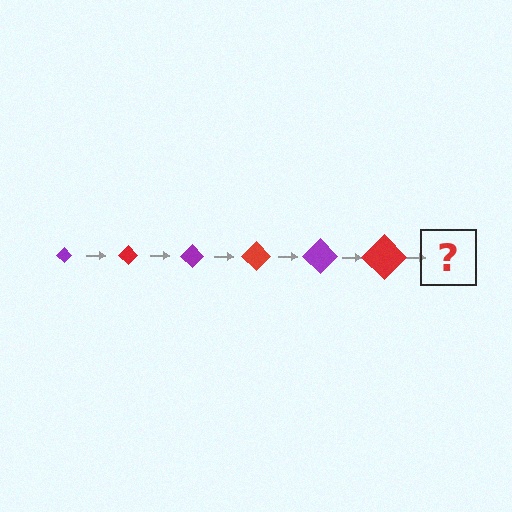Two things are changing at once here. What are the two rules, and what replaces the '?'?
The two rules are that the diamond grows larger each step and the color cycles through purple and red. The '?' should be a purple diamond, larger than the previous one.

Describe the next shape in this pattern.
It should be a purple diamond, larger than the previous one.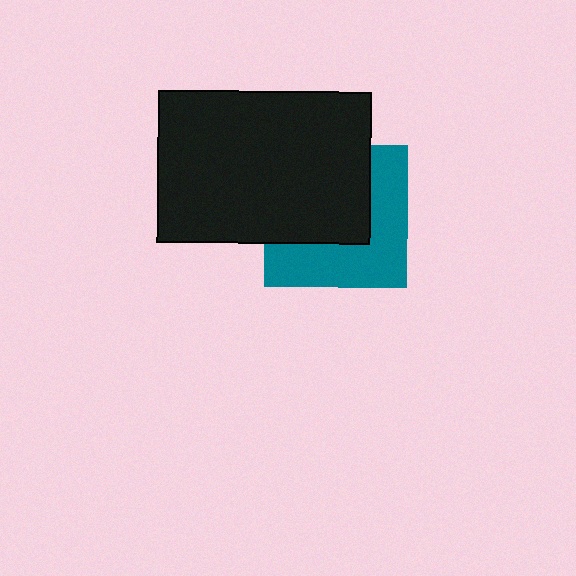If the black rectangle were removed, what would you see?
You would see the complete teal square.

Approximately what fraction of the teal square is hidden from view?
Roughly 51% of the teal square is hidden behind the black rectangle.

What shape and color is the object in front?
The object in front is a black rectangle.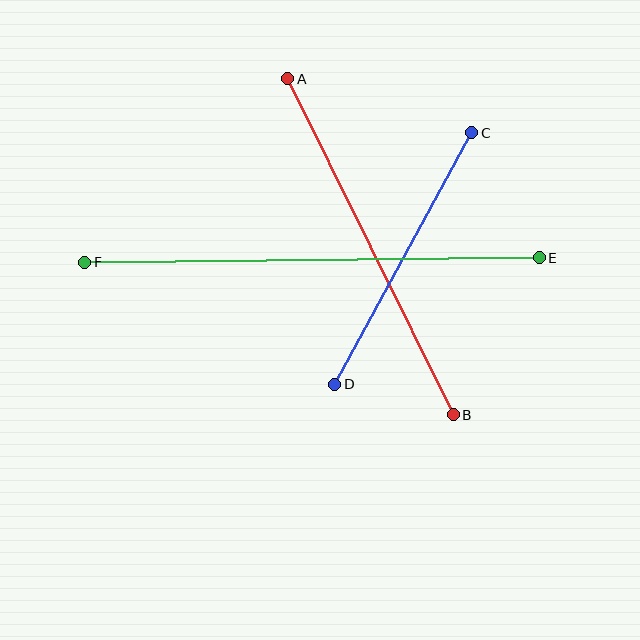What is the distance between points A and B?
The distance is approximately 375 pixels.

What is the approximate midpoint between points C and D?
The midpoint is at approximately (403, 259) pixels.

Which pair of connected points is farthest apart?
Points E and F are farthest apart.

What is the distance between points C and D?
The distance is approximately 286 pixels.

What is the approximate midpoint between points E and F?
The midpoint is at approximately (312, 260) pixels.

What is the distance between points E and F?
The distance is approximately 454 pixels.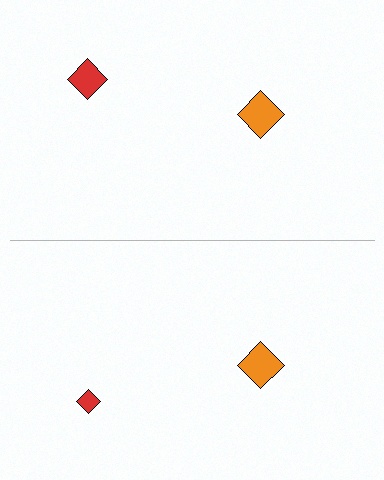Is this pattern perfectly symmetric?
No, the pattern is not perfectly symmetric. The red diamond on the bottom side has a different size than its mirror counterpart.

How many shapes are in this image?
There are 4 shapes in this image.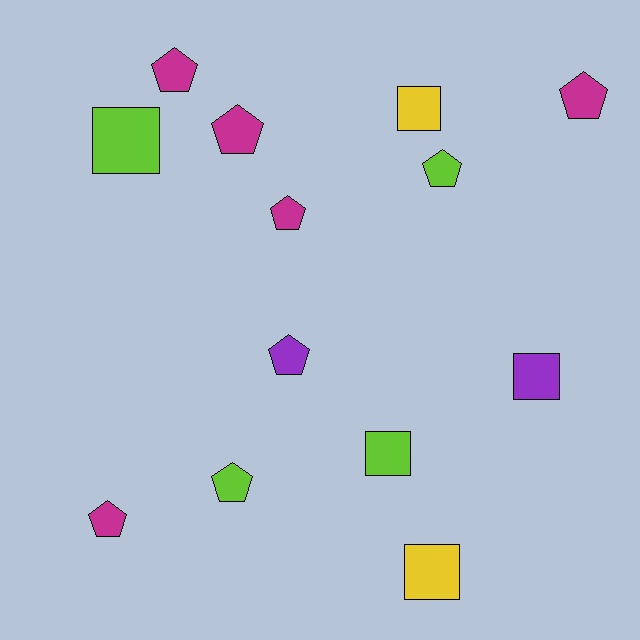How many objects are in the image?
There are 13 objects.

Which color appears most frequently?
Magenta, with 5 objects.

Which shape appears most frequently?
Pentagon, with 8 objects.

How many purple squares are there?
There is 1 purple square.